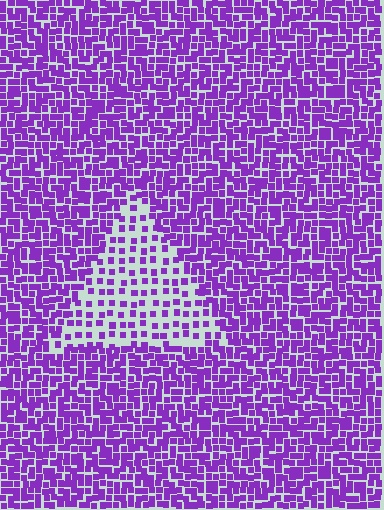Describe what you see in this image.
The image contains small purple elements arranged at two different densities. A triangle-shaped region is visible where the elements are less densely packed than the surrounding area.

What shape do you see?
I see a triangle.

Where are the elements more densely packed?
The elements are more densely packed outside the triangle boundary.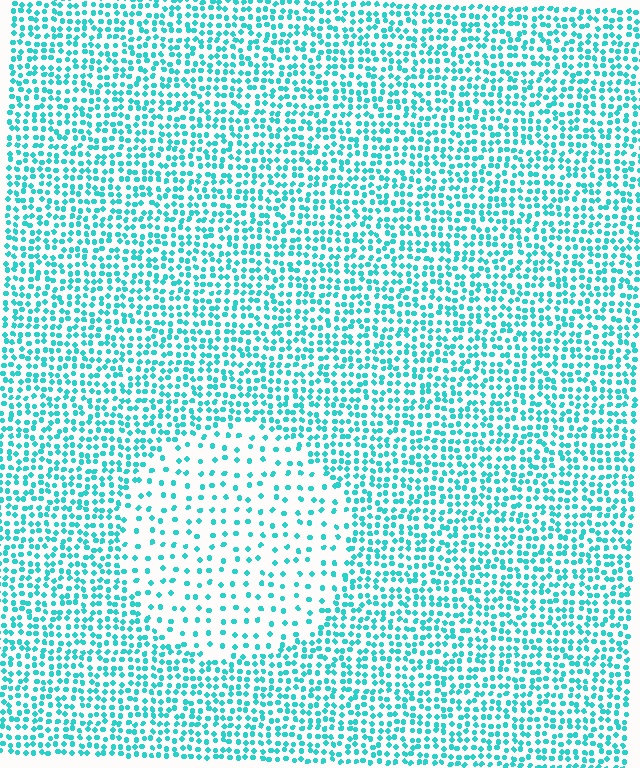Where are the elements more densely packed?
The elements are more densely packed outside the circle boundary.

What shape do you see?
I see a circle.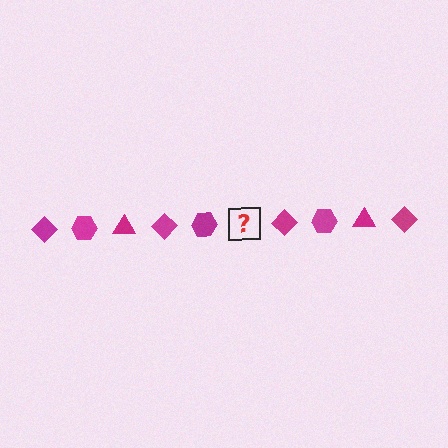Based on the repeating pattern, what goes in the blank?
The blank should be a magenta triangle.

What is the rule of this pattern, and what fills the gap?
The rule is that the pattern cycles through diamond, hexagon, triangle shapes in magenta. The gap should be filled with a magenta triangle.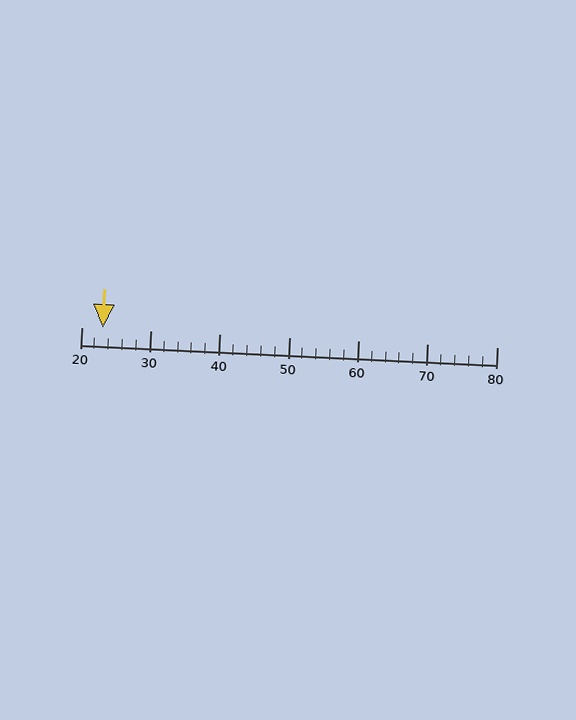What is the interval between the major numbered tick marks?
The major tick marks are spaced 10 units apart.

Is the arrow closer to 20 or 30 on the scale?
The arrow is closer to 20.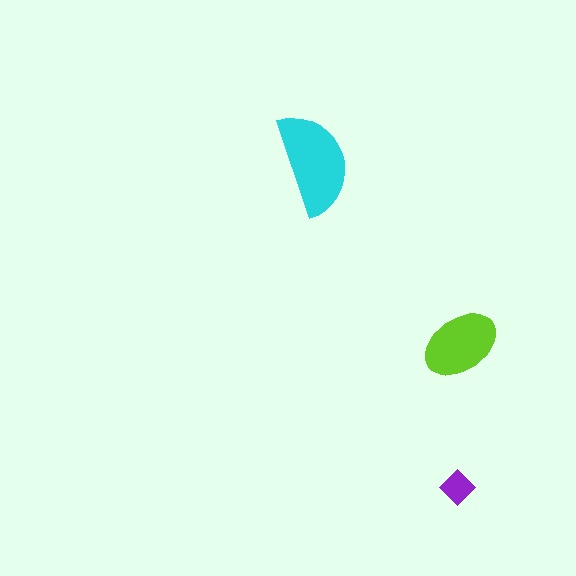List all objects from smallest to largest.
The purple diamond, the lime ellipse, the cyan semicircle.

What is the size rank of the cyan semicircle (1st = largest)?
1st.